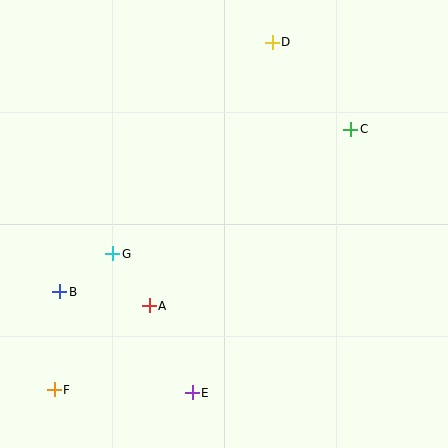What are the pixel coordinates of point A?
Point A is at (149, 306).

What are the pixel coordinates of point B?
Point B is at (60, 292).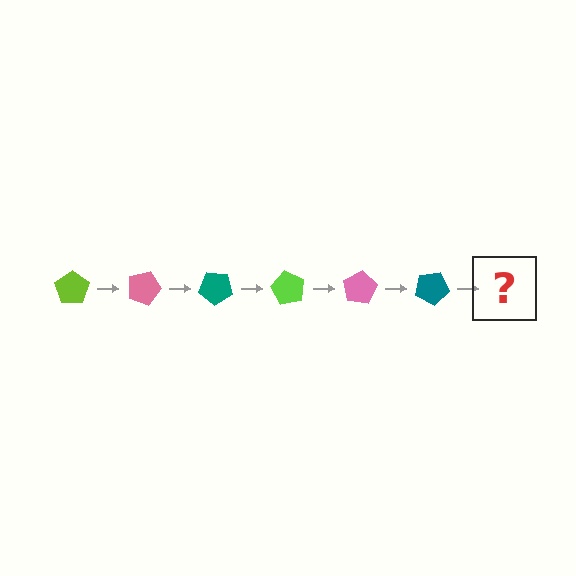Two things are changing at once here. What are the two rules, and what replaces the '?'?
The two rules are that it rotates 20 degrees each step and the color cycles through lime, pink, and teal. The '?' should be a lime pentagon, rotated 120 degrees from the start.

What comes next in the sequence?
The next element should be a lime pentagon, rotated 120 degrees from the start.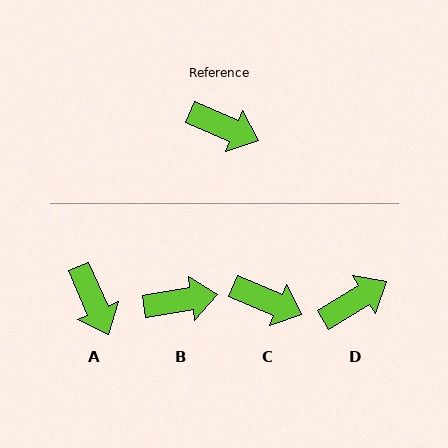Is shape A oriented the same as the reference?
No, it is off by about 44 degrees.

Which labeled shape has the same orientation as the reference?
C.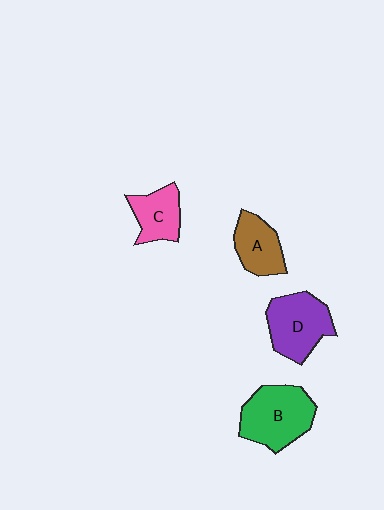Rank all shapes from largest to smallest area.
From largest to smallest: B (green), D (purple), A (brown), C (pink).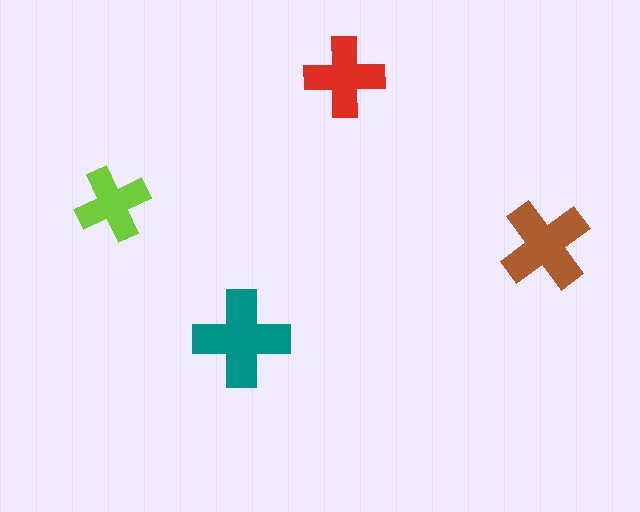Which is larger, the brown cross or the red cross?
The brown one.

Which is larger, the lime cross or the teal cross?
The teal one.